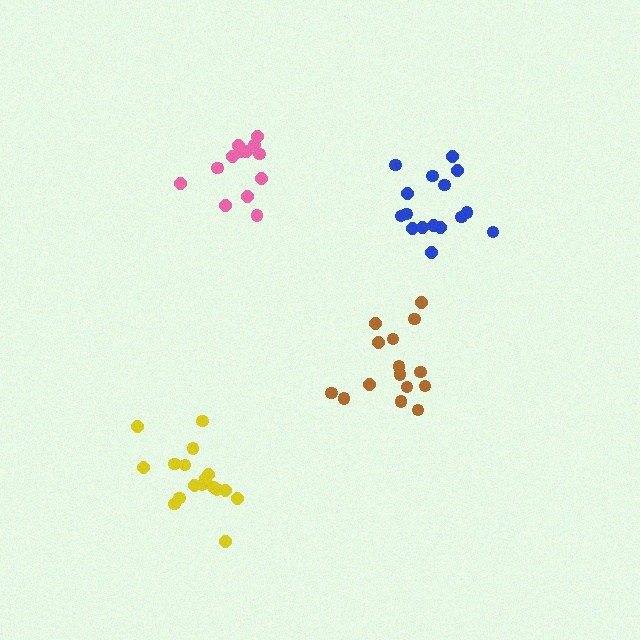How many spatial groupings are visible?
There are 4 spatial groupings.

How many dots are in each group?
Group 1: 17 dots, Group 2: 15 dots, Group 3: 13 dots, Group 4: 16 dots (61 total).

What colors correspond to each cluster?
The clusters are colored: yellow, brown, pink, blue.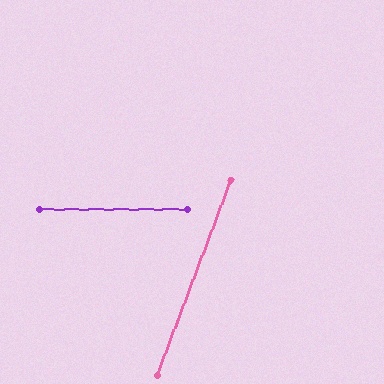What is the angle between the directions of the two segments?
Approximately 70 degrees.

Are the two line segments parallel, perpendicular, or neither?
Neither parallel nor perpendicular — they differ by about 70°.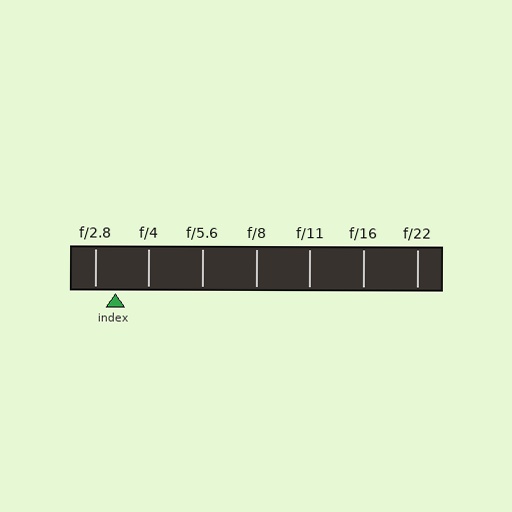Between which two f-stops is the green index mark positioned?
The index mark is between f/2.8 and f/4.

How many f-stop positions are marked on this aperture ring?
There are 7 f-stop positions marked.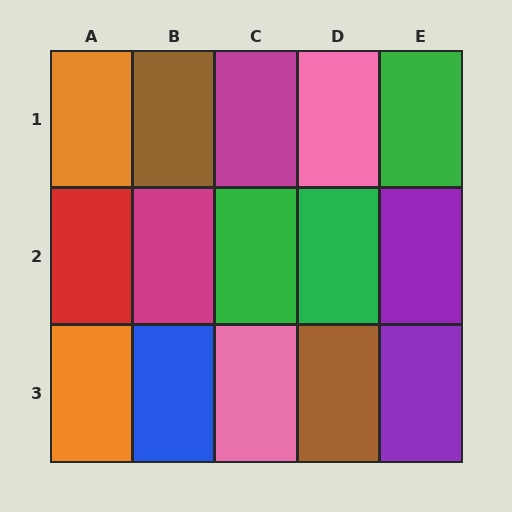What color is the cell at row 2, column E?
Purple.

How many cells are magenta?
2 cells are magenta.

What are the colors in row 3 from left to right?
Orange, blue, pink, brown, purple.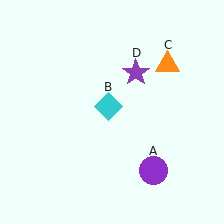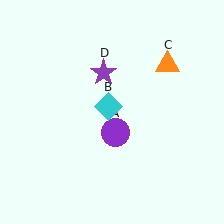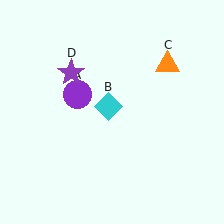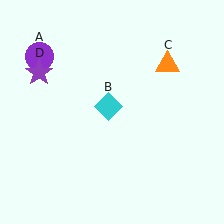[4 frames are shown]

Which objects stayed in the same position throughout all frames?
Cyan diamond (object B) and orange triangle (object C) remained stationary.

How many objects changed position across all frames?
2 objects changed position: purple circle (object A), purple star (object D).